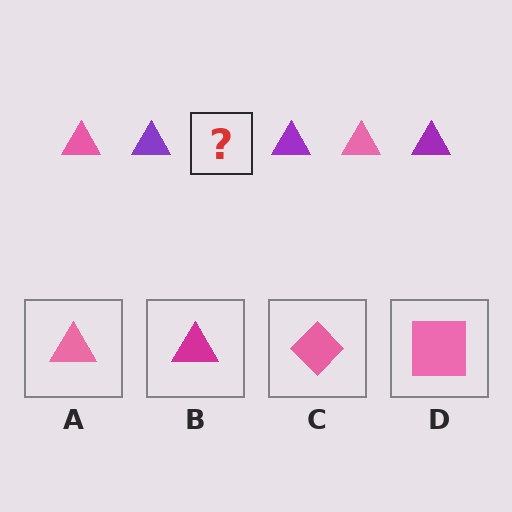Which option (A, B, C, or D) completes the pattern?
A.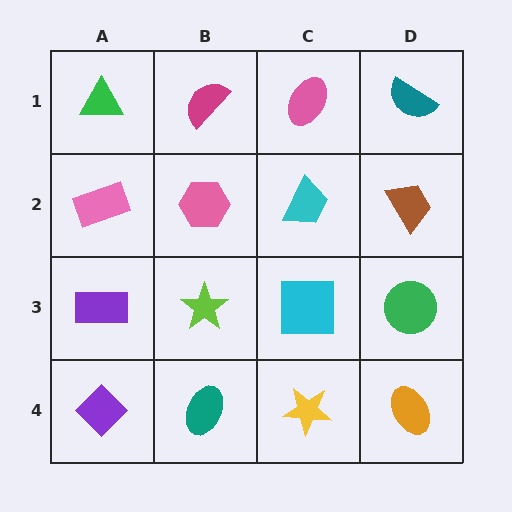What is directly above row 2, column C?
A pink ellipse.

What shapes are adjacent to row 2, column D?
A teal semicircle (row 1, column D), a green circle (row 3, column D), a cyan trapezoid (row 2, column C).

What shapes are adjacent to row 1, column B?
A pink hexagon (row 2, column B), a green triangle (row 1, column A), a pink ellipse (row 1, column C).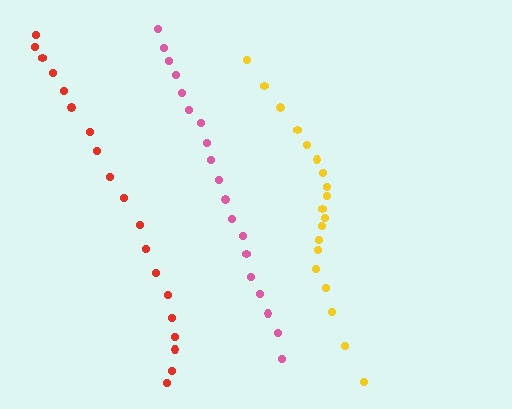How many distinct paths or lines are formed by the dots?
There are 3 distinct paths.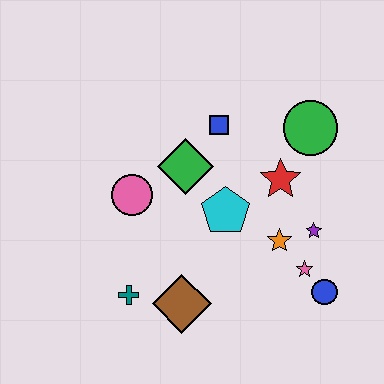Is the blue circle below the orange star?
Yes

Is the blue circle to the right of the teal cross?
Yes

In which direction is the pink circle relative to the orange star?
The pink circle is to the left of the orange star.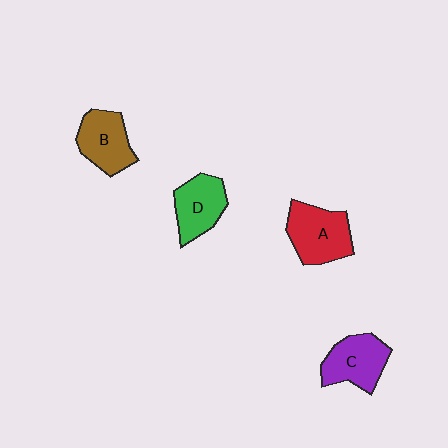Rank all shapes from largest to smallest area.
From largest to smallest: A (red), C (purple), B (brown), D (green).